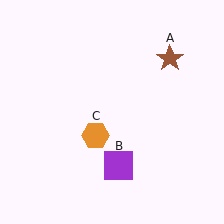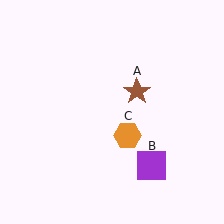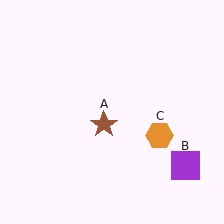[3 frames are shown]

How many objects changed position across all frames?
3 objects changed position: brown star (object A), purple square (object B), orange hexagon (object C).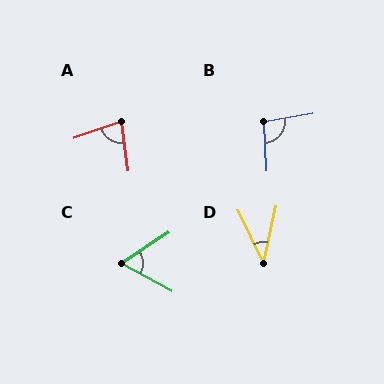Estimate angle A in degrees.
Approximately 78 degrees.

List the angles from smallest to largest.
D (38°), C (62°), A (78°), B (98°).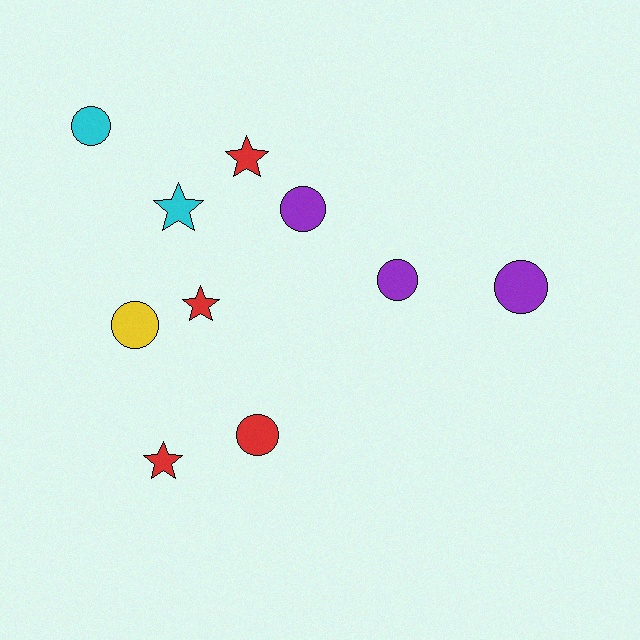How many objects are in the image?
There are 10 objects.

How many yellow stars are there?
There are no yellow stars.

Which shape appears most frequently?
Circle, with 6 objects.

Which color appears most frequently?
Red, with 4 objects.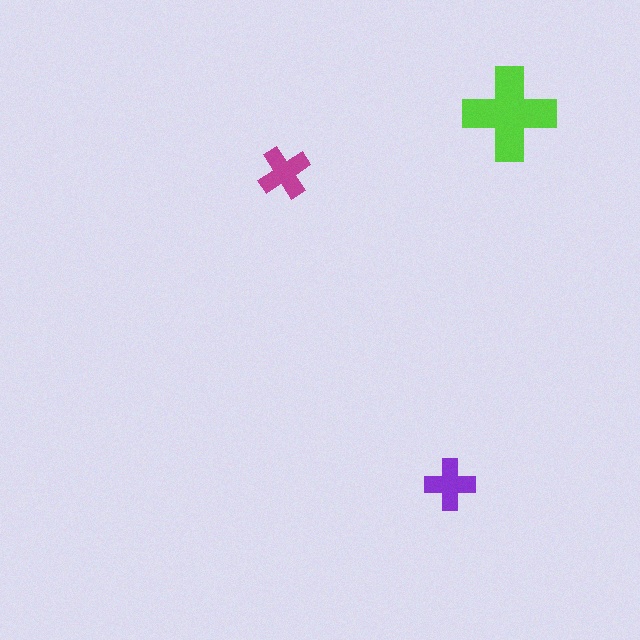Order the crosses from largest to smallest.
the lime one, the magenta one, the purple one.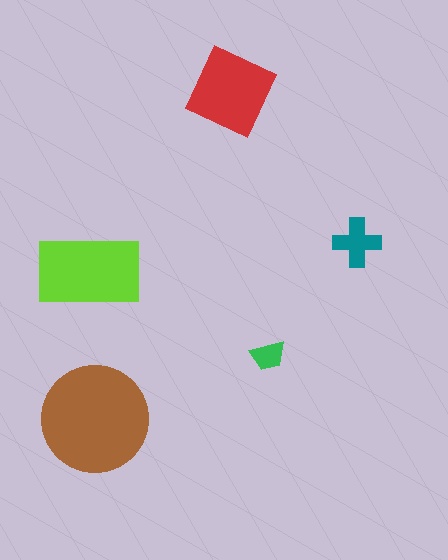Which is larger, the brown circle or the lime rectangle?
The brown circle.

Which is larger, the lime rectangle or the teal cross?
The lime rectangle.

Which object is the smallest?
The green trapezoid.